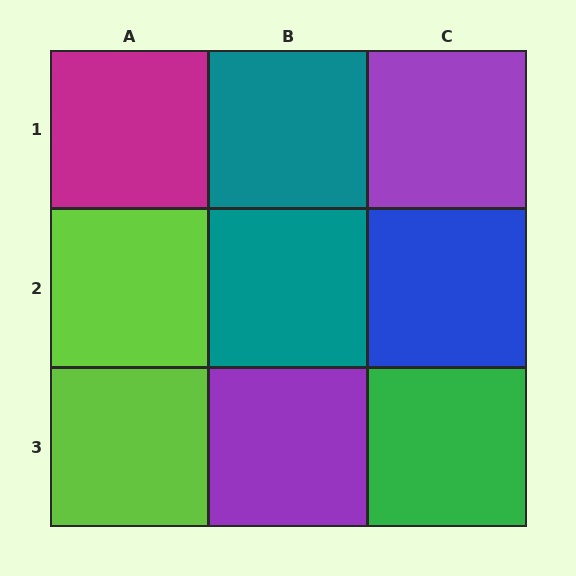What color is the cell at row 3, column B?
Purple.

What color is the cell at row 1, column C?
Purple.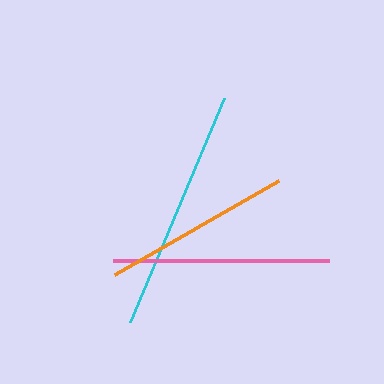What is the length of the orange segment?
The orange segment is approximately 190 pixels long.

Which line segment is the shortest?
The orange line is the shortest at approximately 190 pixels.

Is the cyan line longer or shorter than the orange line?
The cyan line is longer than the orange line.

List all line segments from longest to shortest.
From longest to shortest: cyan, pink, orange.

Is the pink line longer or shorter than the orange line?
The pink line is longer than the orange line.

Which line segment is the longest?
The cyan line is the longest at approximately 243 pixels.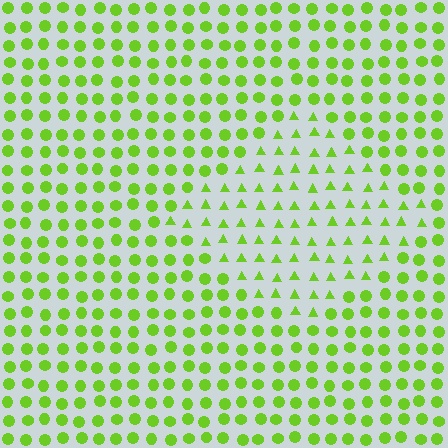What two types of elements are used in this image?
The image uses triangles inside the diamond region and circles outside it.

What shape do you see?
I see a diamond.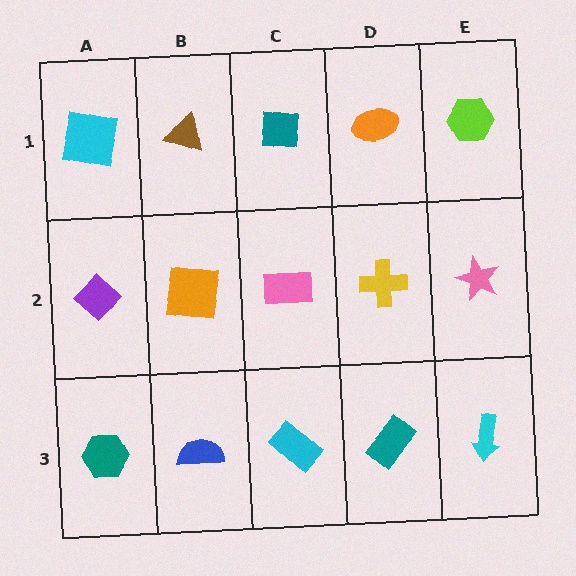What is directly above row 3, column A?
A purple diamond.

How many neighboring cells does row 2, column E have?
3.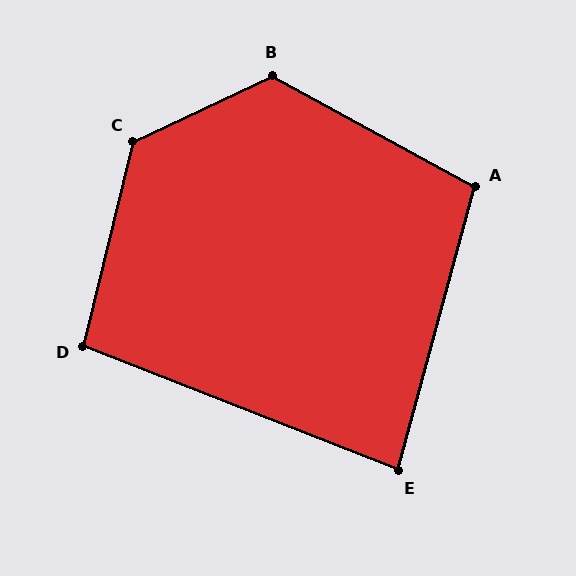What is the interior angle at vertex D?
Approximately 98 degrees (obtuse).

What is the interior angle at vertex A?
Approximately 104 degrees (obtuse).